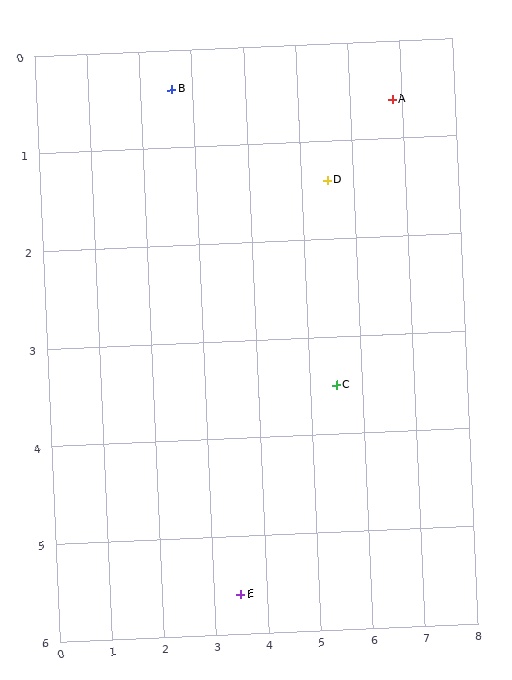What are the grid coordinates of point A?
Point A is at approximately (6.8, 0.6).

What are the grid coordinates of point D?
Point D is at approximately (5.5, 1.4).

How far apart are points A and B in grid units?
Points A and B are about 4.2 grid units apart.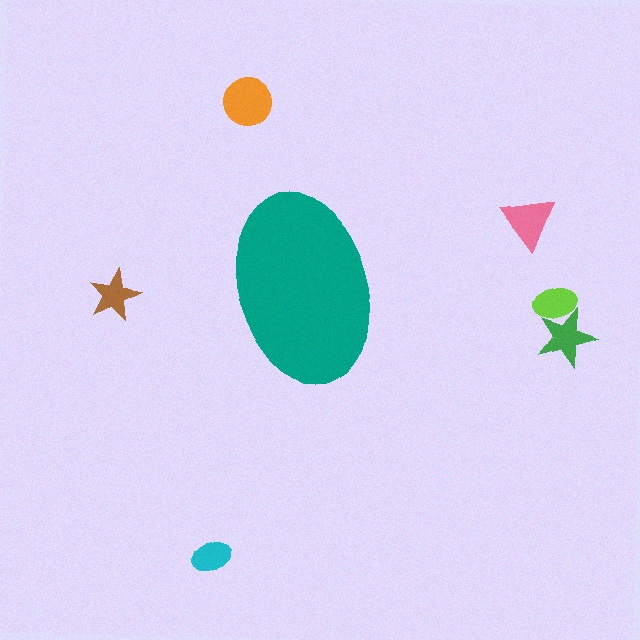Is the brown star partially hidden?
No, the brown star is fully visible.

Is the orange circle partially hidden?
No, the orange circle is fully visible.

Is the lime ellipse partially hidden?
No, the lime ellipse is fully visible.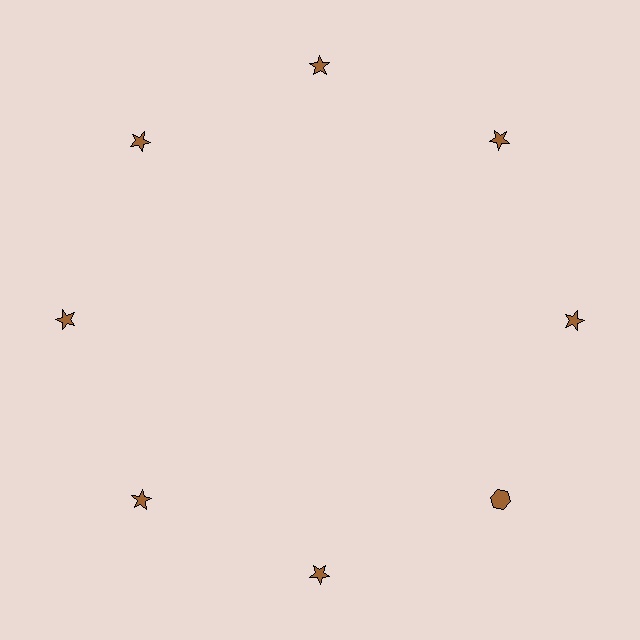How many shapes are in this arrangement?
There are 8 shapes arranged in a ring pattern.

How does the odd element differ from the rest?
It has a different shape: hexagon instead of star.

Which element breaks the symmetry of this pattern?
The brown hexagon at roughly the 4 o'clock position breaks the symmetry. All other shapes are brown stars.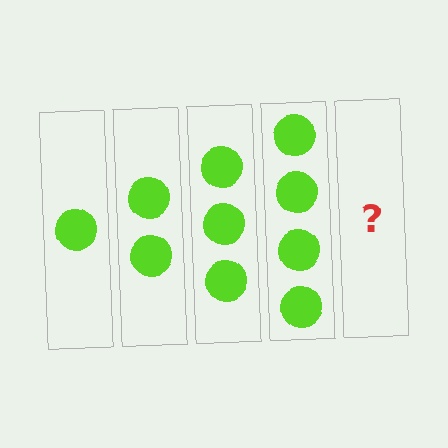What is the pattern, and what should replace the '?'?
The pattern is that each step adds one more circle. The '?' should be 5 circles.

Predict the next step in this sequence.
The next step is 5 circles.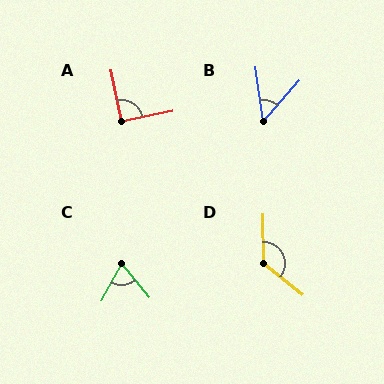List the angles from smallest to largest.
B (49°), C (68°), A (90°), D (129°).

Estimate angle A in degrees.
Approximately 90 degrees.